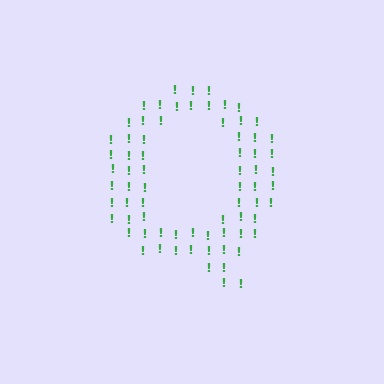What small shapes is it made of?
It is made of small exclamation marks.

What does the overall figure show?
The overall figure shows the letter Q.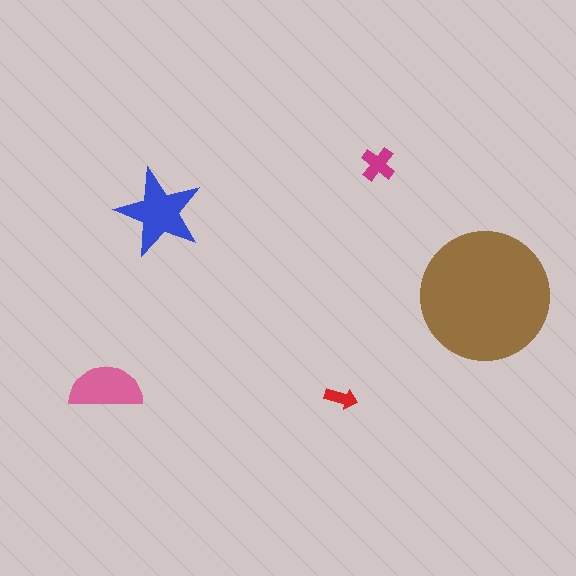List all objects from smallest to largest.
The red arrow, the magenta cross, the pink semicircle, the blue star, the brown circle.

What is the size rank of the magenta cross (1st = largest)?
4th.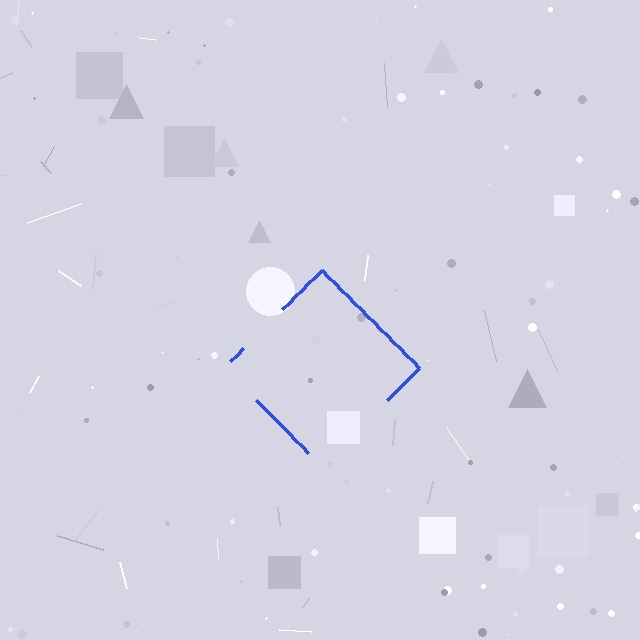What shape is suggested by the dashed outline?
The dashed outline suggests a diamond.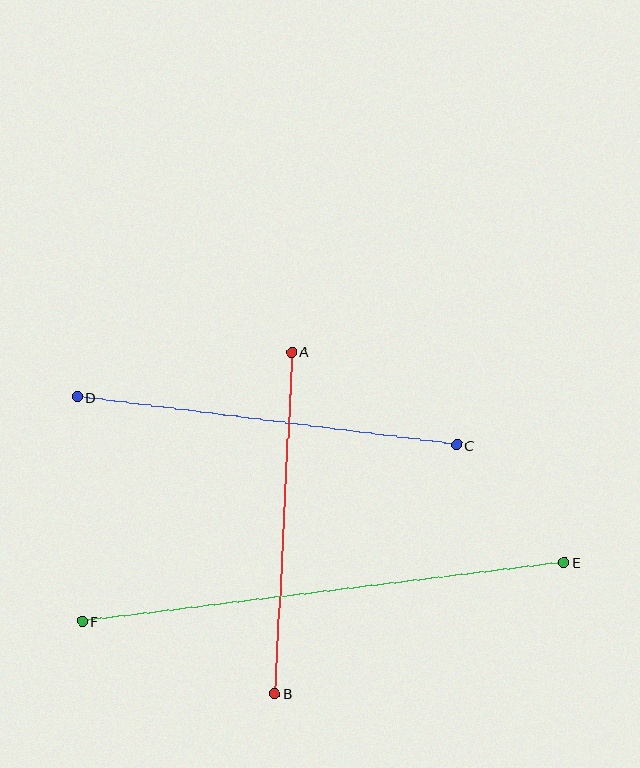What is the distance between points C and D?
The distance is approximately 383 pixels.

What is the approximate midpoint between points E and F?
The midpoint is at approximately (323, 592) pixels.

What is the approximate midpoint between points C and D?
The midpoint is at approximately (267, 421) pixels.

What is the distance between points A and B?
The distance is approximately 342 pixels.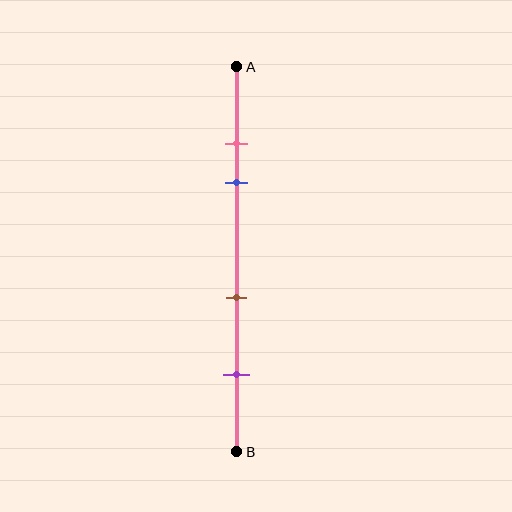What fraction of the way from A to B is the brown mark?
The brown mark is approximately 60% (0.6) of the way from A to B.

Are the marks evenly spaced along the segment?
No, the marks are not evenly spaced.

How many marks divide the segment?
There are 4 marks dividing the segment.